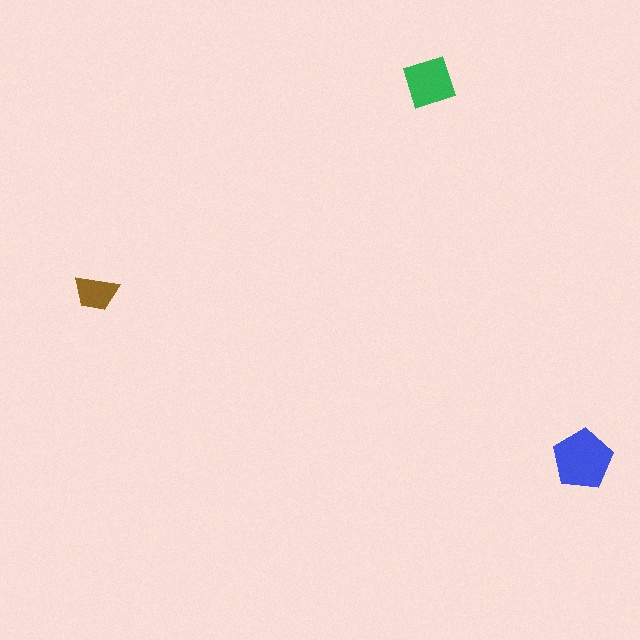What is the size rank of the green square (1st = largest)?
2nd.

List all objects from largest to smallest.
The blue pentagon, the green square, the brown trapezoid.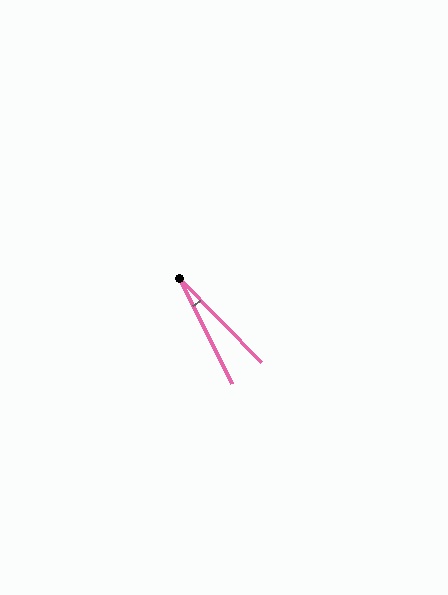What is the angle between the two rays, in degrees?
Approximately 18 degrees.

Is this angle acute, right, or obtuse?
It is acute.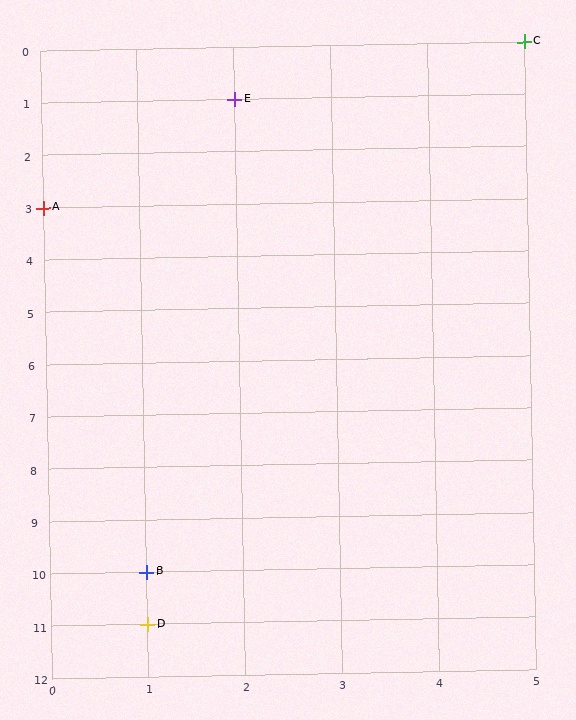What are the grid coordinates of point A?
Point A is at grid coordinates (0, 3).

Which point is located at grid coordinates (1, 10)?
Point B is at (1, 10).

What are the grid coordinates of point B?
Point B is at grid coordinates (1, 10).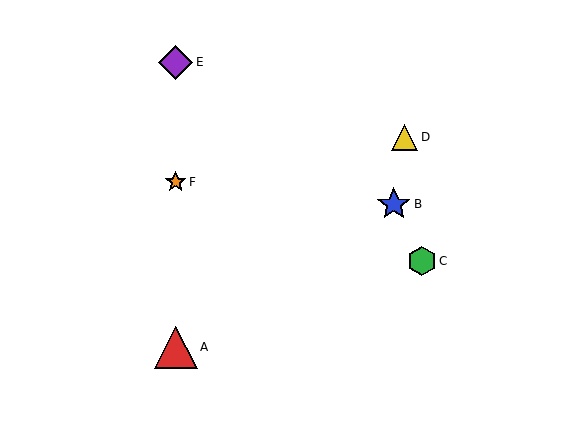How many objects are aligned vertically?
3 objects (A, E, F) are aligned vertically.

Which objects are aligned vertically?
Objects A, E, F are aligned vertically.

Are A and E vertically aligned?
Yes, both are at x≈176.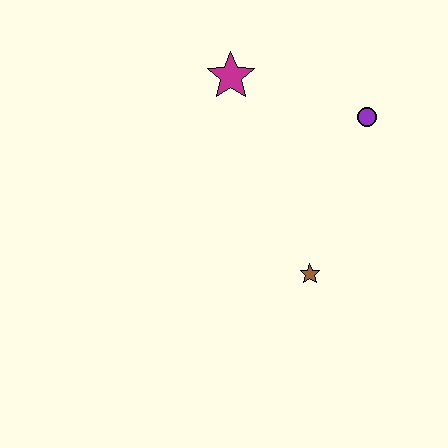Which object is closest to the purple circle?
The magenta star is closest to the purple circle.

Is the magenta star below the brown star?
No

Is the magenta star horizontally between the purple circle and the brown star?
No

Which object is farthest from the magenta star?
The brown star is farthest from the magenta star.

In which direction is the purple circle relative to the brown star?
The purple circle is above the brown star.